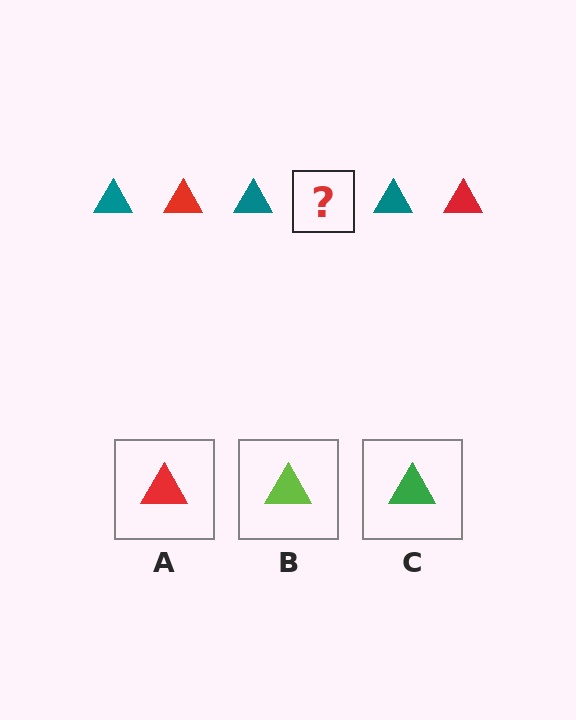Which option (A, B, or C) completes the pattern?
A.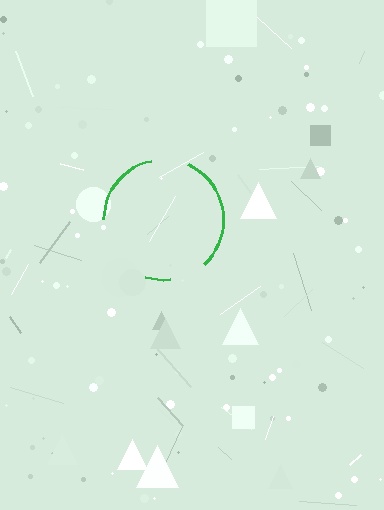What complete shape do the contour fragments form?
The contour fragments form a circle.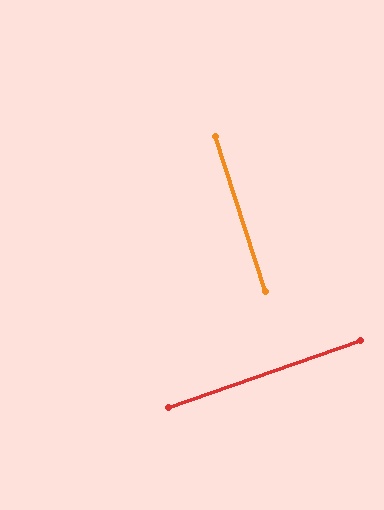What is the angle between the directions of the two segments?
Approximately 89 degrees.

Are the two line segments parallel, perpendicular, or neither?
Perpendicular — they meet at approximately 89°.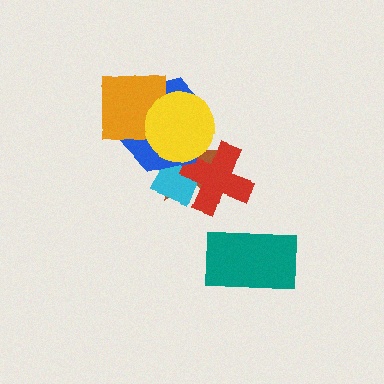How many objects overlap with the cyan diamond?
4 objects overlap with the cyan diamond.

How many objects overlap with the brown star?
5 objects overlap with the brown star.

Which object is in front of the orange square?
The yellow circle is in front of the orange square.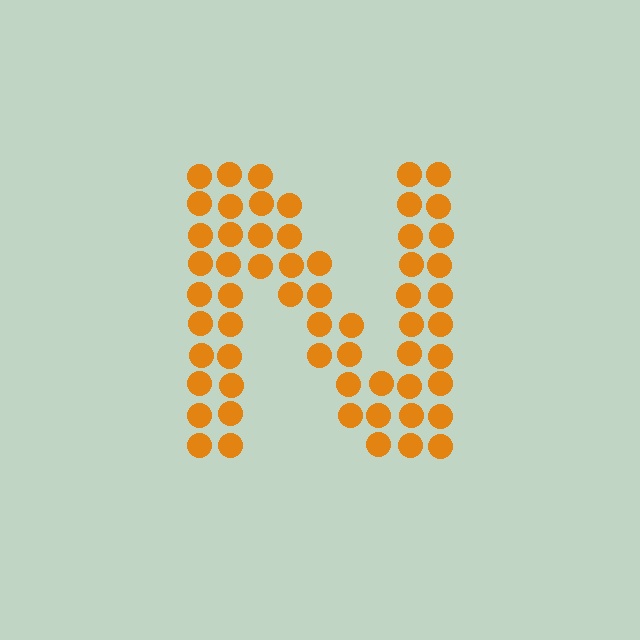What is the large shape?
The large shape is the letter N.